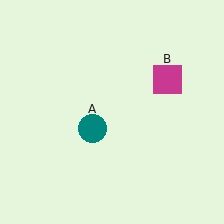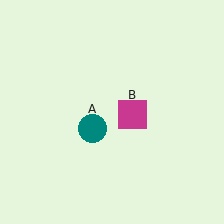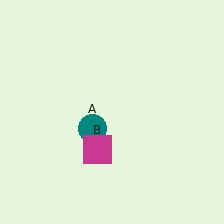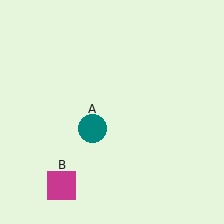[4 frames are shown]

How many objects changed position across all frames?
1 object changed position: magenta square (object B).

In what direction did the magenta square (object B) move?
The magenta square (object B) moved down and to the left.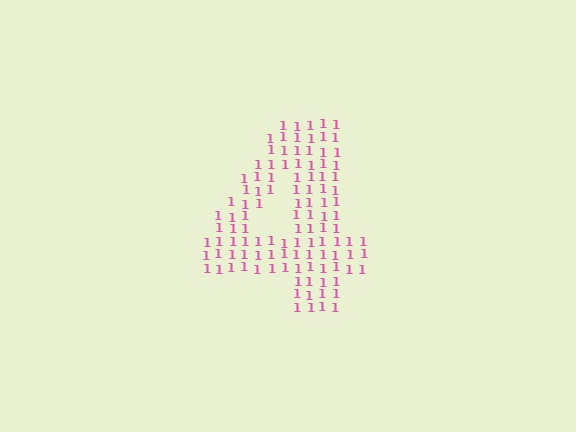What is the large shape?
The large shape is the digit 4.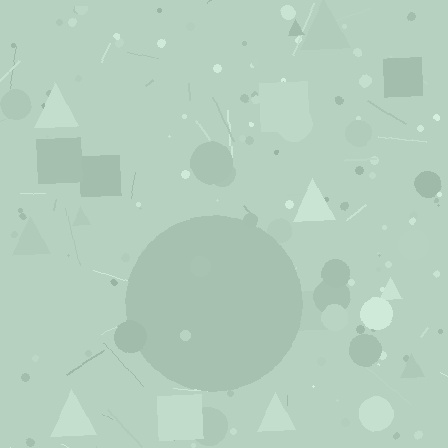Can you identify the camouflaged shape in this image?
The camouflaged shape is a circle.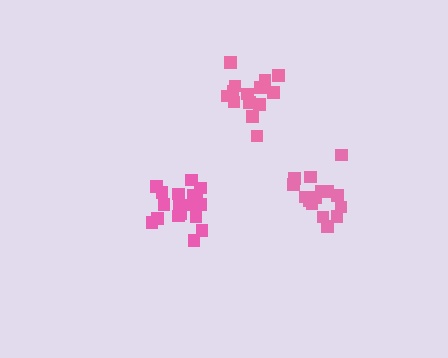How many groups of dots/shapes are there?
There are 3 groups.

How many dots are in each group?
Group 1: 18 dots, Group 2: 17 dots, Group 3: 14 dots (49 total).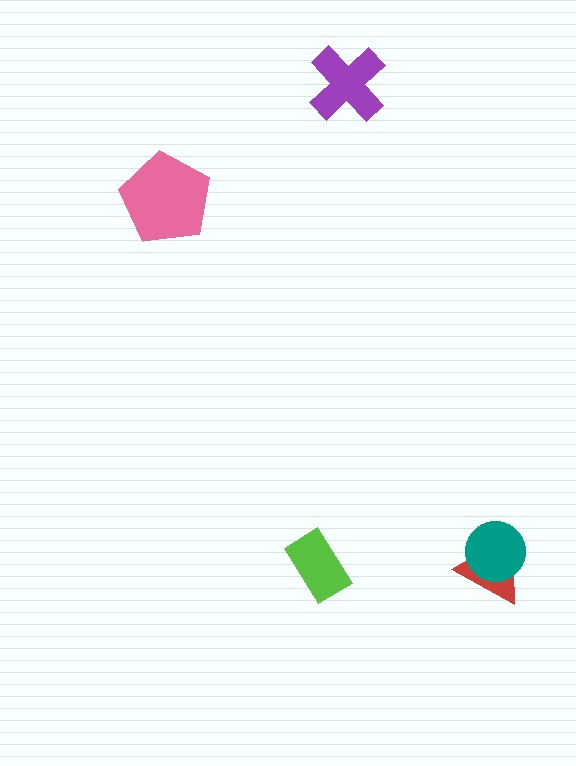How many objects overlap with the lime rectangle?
0 objects overlap with the lime rectangle.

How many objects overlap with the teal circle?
1 object overlaps with the teal circle.